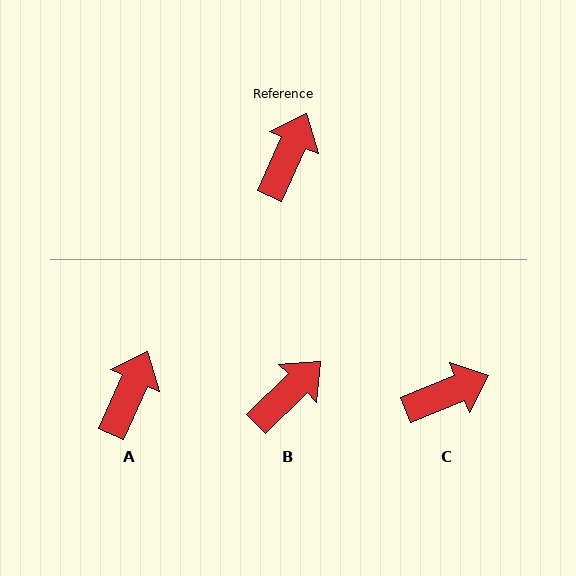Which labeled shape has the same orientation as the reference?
A.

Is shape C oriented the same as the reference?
No, it is off by about 44 degrees.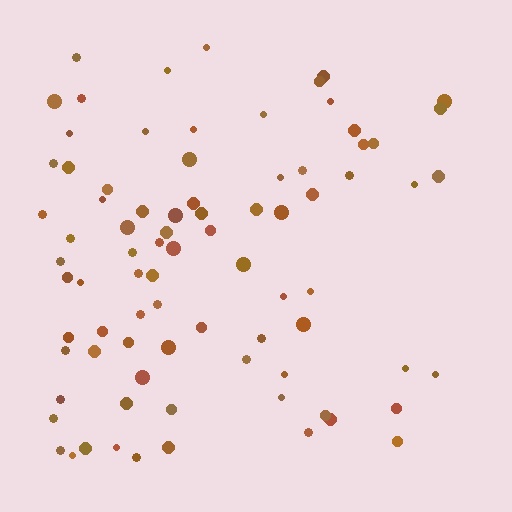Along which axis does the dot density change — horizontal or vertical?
Horizontal.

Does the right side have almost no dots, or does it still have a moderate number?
Still a moderate number, just noticeably fewer than the left.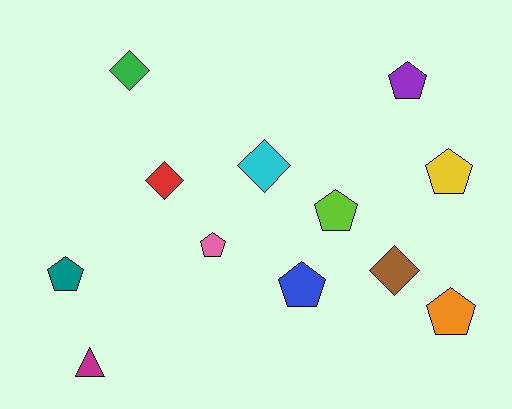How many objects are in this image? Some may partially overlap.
There are 12 objects.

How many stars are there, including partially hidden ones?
There are no stars.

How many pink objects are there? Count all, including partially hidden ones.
There is 1 pink object.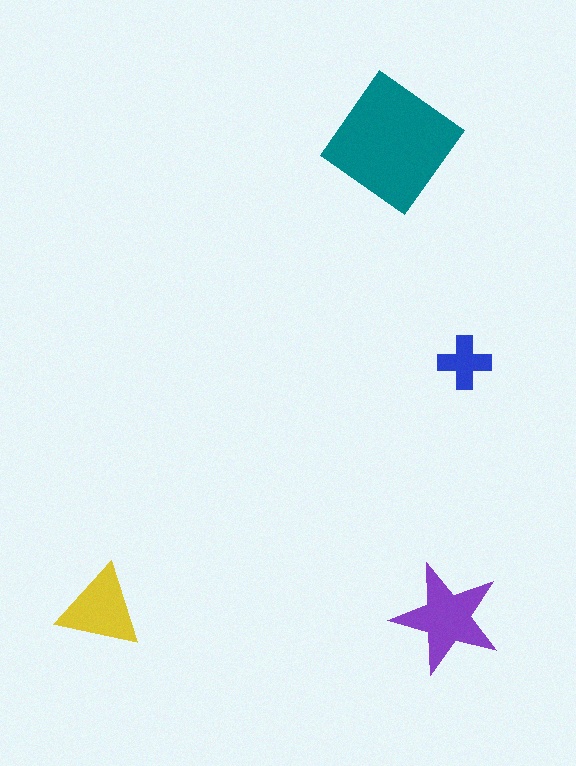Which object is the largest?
The teal diamond.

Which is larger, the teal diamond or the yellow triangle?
The teal diamond.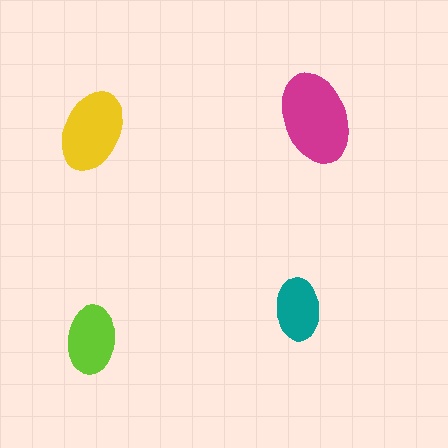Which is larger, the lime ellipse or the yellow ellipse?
The yellow one.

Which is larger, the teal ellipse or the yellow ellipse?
The yellow one.